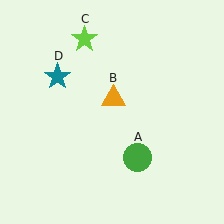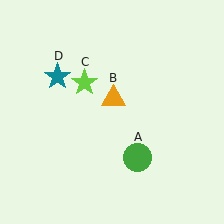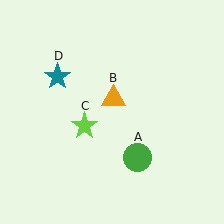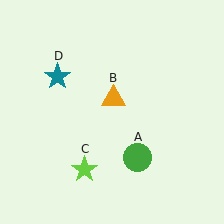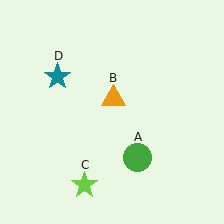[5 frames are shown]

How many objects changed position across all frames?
1 object changed position: lime star (object C).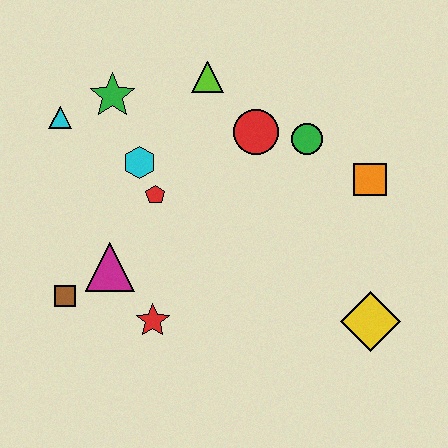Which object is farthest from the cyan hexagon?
The yellow diamond is farthest from the cyan hexagon.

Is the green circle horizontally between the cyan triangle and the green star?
No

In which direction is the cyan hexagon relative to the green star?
The cyan hexagon is below the green star.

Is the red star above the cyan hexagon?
No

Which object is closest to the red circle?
The green circle is closest to the red circle.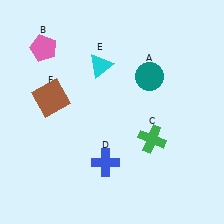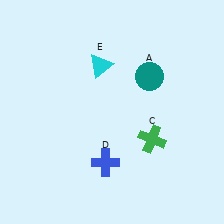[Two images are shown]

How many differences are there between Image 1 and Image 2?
There are 2 differences between the two images.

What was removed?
The pink pentagon (B), the brown square (F) were removed in Image 2.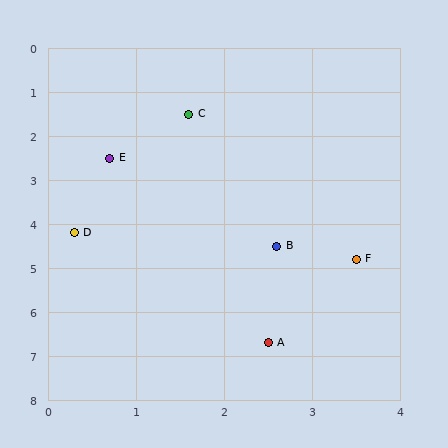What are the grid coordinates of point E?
Point E is at approximately (0.7, 2.5).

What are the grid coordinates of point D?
Point D is at approximately (0.3, 4.2).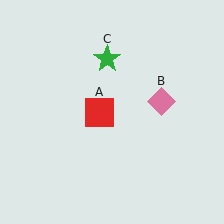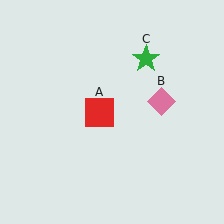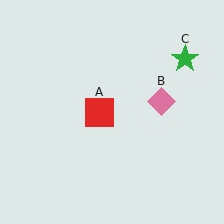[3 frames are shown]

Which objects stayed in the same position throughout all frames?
Red square (object A) and pink diamond (object B) remained stationary.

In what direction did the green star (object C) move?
The green star (object C) moved right.